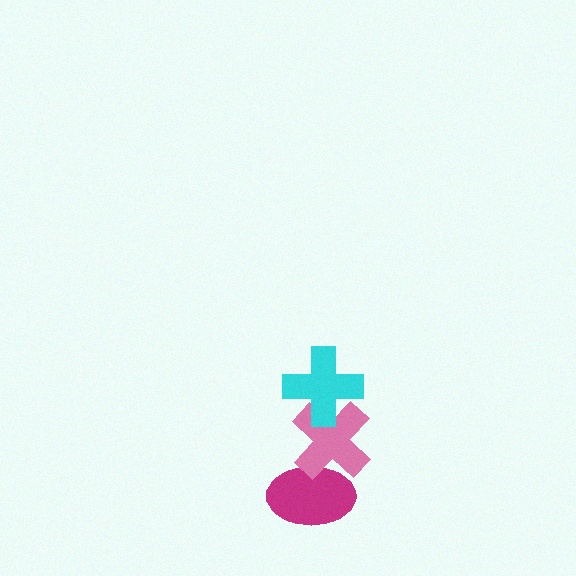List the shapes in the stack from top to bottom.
From top to bottom: the cyan cross, the pink cross, the magenta ellipse.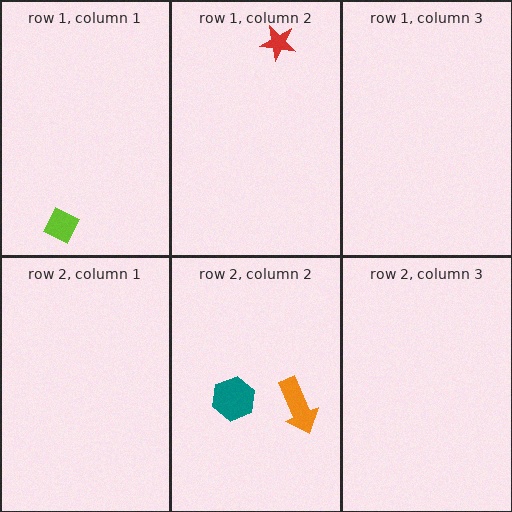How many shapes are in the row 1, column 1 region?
1.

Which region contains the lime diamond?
The row 1, column 1 region.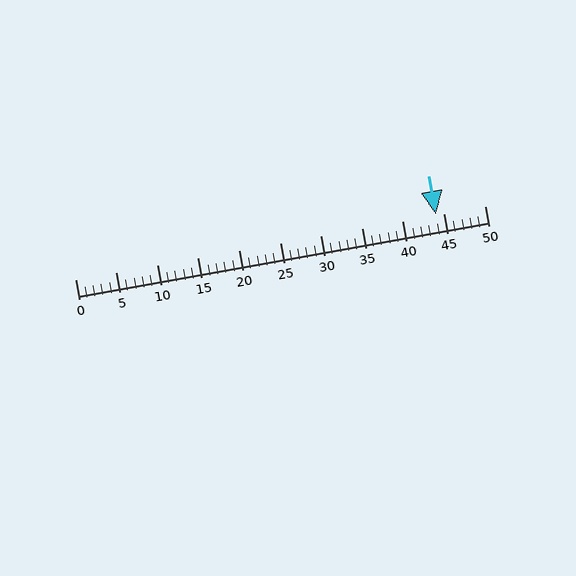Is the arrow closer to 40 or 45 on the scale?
The arrow is closer to 45.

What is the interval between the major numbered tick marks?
The major tick marks are spaced 5 units apart.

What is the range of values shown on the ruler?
The ruler shows values from 0 to 50.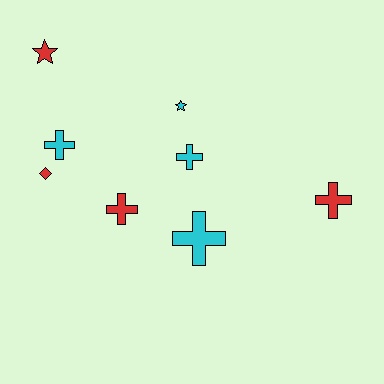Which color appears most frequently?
Red, with 4 objects.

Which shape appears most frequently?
Cross, with 5 objects.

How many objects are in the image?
There are 8 objects.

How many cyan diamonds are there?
There are no cyan diamonds.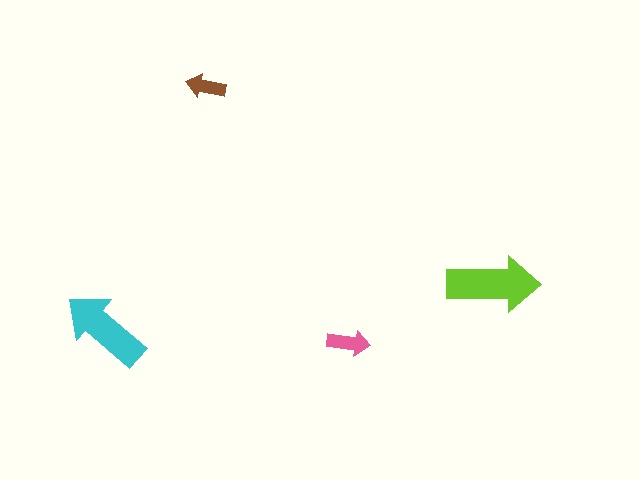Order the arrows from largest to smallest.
the lime one, the cyan one, the pink one, the brown one.